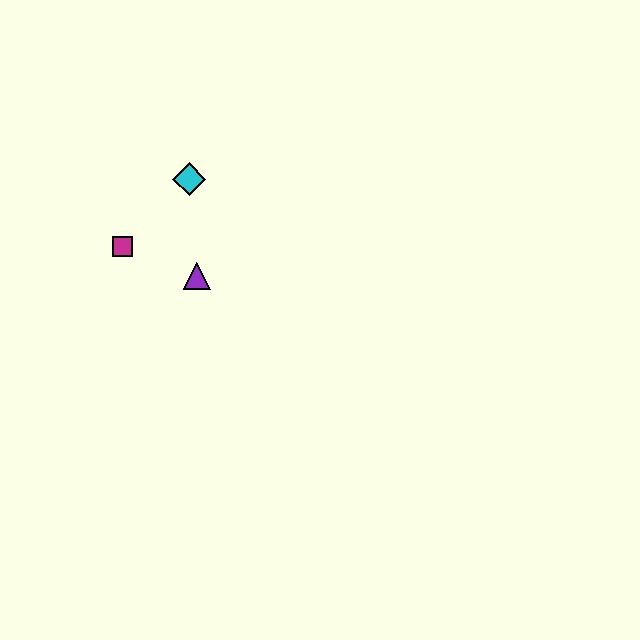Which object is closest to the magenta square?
The purple triangle is closest to the magenta square.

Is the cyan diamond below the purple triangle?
No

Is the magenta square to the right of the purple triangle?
No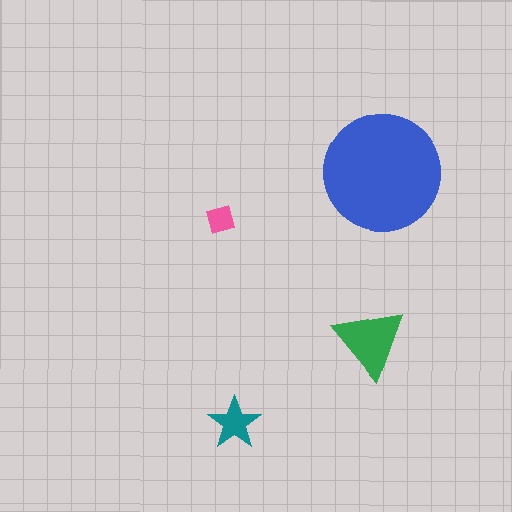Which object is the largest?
The blue circle.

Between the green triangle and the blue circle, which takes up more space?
The blue circle.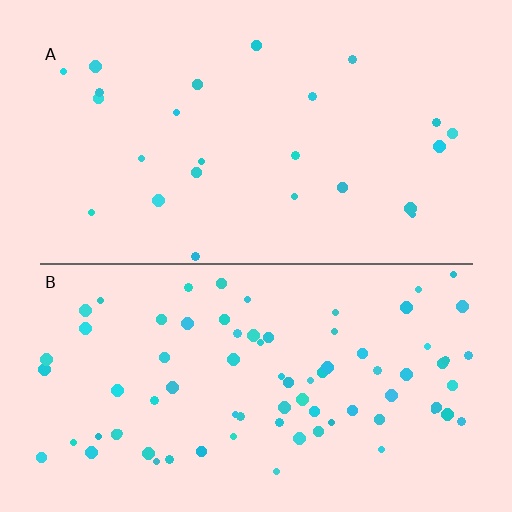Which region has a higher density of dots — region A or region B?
B (the bottom).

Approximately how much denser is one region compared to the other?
Approximately 3.2× — region B over region A.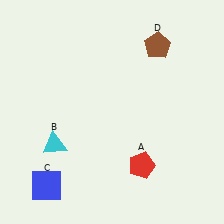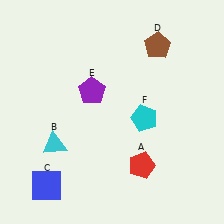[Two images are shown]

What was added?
A purple pentagon (E), a cyan pentagon (F) were added in Image 2.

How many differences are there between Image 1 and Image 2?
There are 2 differences between the two images.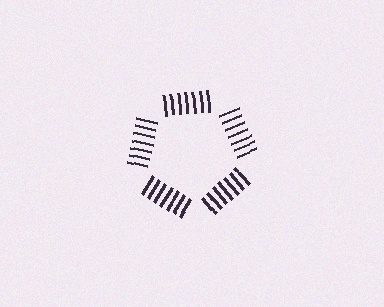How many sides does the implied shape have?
5 sides — the line-ends trace a pentagon.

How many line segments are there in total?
35 — 7 along each of the 5 edges.